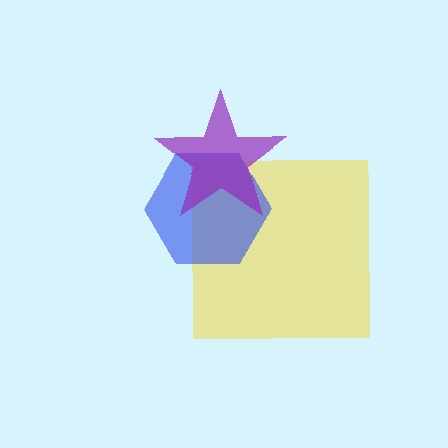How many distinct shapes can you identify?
There are 3 distinct shapes: a yellow square, a blue hexagon, a purple star.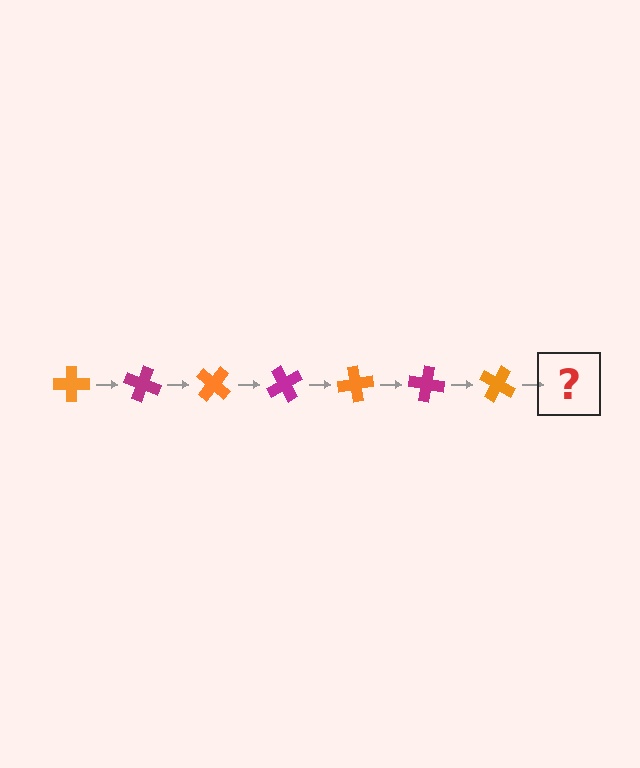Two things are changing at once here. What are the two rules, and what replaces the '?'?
The two rules are that it rotates 20 degrees each step and the color cycles through orange and magenta. The '?' should be a magenta cross, rotated 140 degrees from the start.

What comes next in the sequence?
The next element should be a magenta cross, rotated 140 degrees from the start.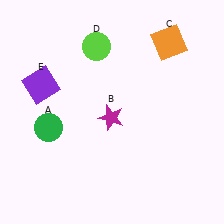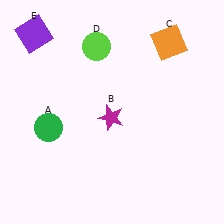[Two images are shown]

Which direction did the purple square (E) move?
The purple square (E) moved up.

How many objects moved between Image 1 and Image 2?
1 object moved between the two images.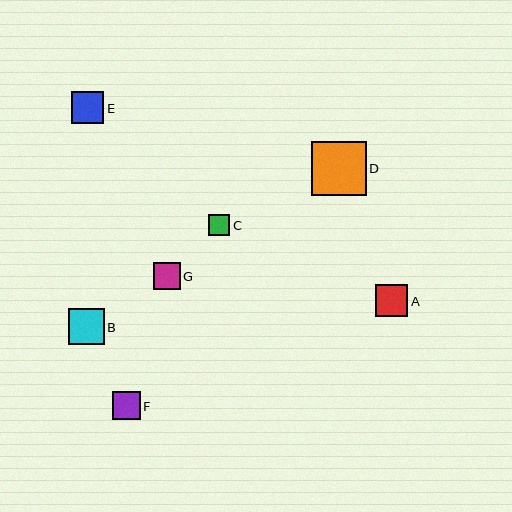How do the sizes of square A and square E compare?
Square A and square E are approximately the same size.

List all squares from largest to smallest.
From largest to smallest: D, B, A, E, F, G, C.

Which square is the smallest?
Square C is the smallest with a size of approximately 21 pixels.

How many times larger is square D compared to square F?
Square D is approximately 1.9 times the size of square F.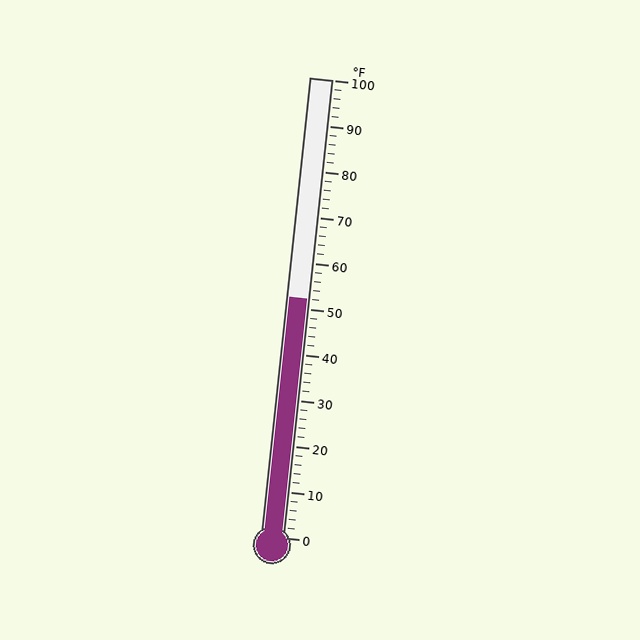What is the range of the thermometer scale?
The thermometer scale ranges from 0°F to 100°F.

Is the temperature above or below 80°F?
The temperature is below 80°F.